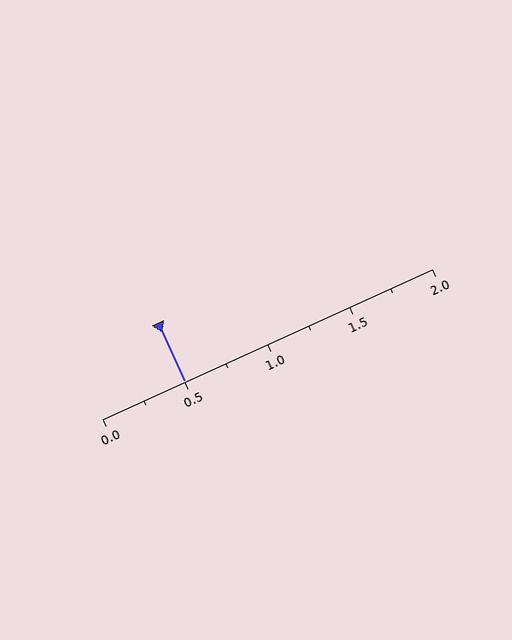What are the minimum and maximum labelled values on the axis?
The axis runs from 0.0 to 2.0.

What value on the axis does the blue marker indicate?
The marker indicates approximately 0.5.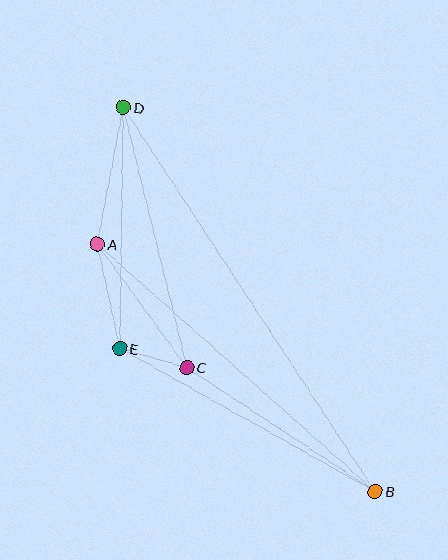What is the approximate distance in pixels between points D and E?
The distance between D and E is approximately 241 pixels.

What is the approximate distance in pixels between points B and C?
The distance between B and C is approximately 225 pixels.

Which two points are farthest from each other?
Points B and D are farthest from each other.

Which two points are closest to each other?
Points C and E are closest to each other.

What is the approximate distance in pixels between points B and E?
The distance between B and E is approximately 293 pixels.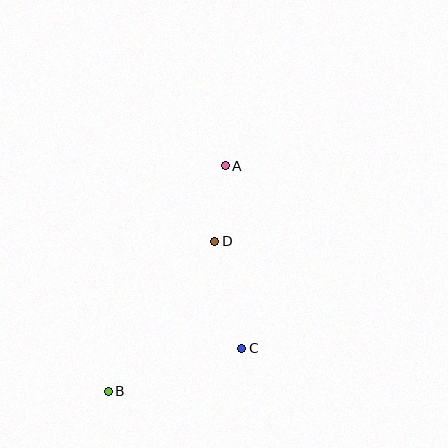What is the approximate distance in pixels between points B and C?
The distance between B and C is approximately 140 pixels.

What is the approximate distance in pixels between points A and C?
The distance between A and C is approximately 183 pixels.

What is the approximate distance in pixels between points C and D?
The distance between C and D is approximately 110 pixels.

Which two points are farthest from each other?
Points A and B are farthest from each other.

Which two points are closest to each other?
Points A and D are closest to each other.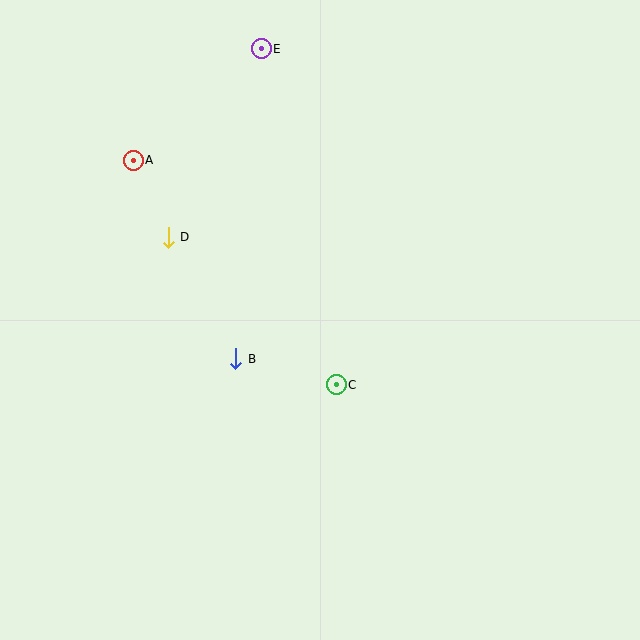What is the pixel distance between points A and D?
The distance between A and D is 85 pixels.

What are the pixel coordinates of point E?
Point E is at (261, 49).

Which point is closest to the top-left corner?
Point A is closest to the top-left corner.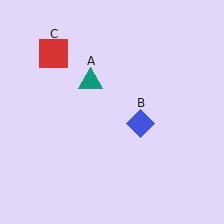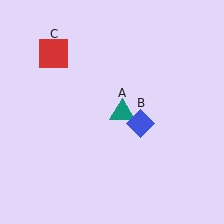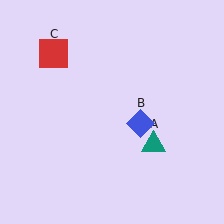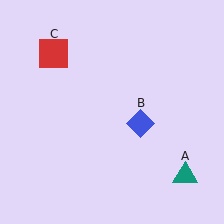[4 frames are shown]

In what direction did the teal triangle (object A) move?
The teal triangle (object A) moved down and to the right.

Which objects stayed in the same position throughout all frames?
Blue diamond (object B) and red square (object C) remained stationary.